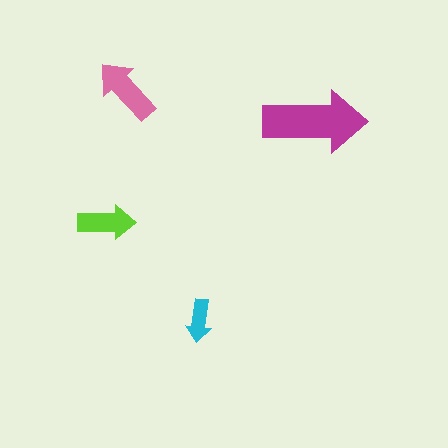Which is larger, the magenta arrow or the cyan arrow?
The magenta one.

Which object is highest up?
The pink arrow is topmost.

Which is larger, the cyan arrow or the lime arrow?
The lime one.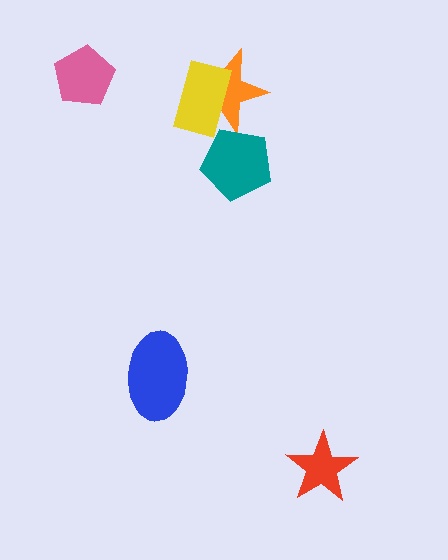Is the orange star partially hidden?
Yes, it is partially covered by another shape.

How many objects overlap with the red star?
0 objects overlap with the red star.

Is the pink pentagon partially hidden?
No, no other shape covers it.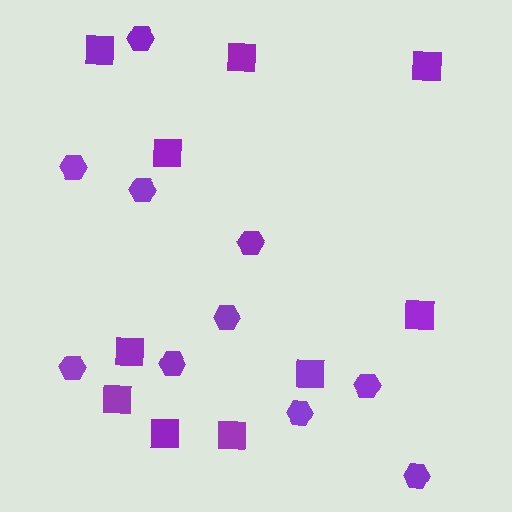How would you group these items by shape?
There are 2 groups: one group of hexagons (10) and one group of squares (10).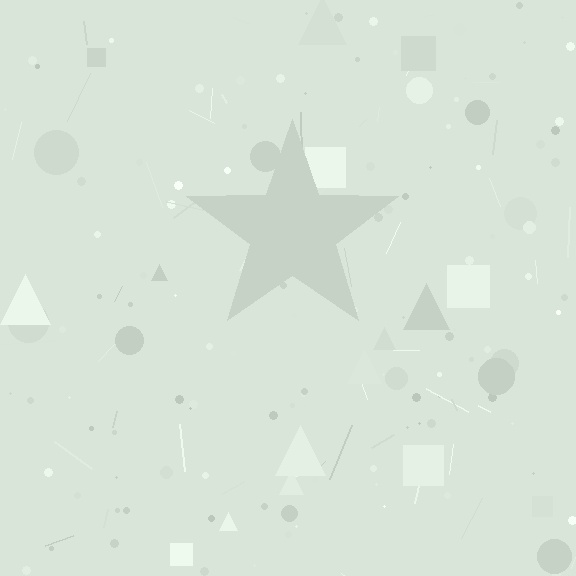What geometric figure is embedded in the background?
A star is embedded in the background.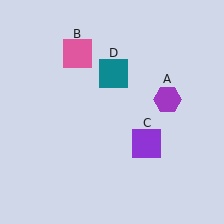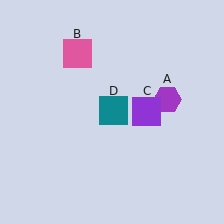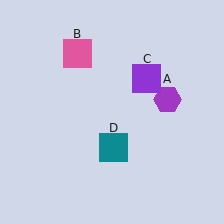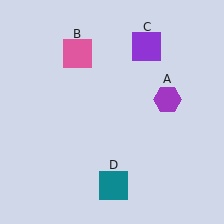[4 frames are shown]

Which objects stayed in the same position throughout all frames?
Purple hexagon (object A) and pink square (object B) remained stationary.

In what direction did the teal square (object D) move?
The teal square (object D) moved down.